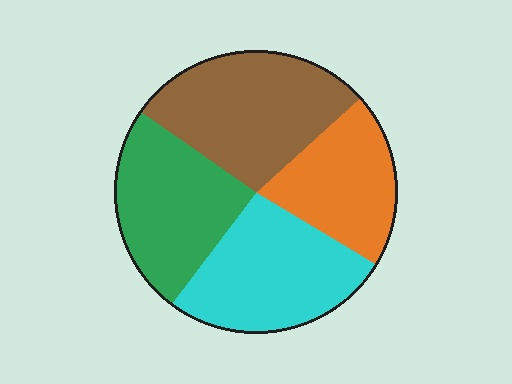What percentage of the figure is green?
Green takes up about one quarter (1/4) of the figure.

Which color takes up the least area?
Orange, at roughly 20%.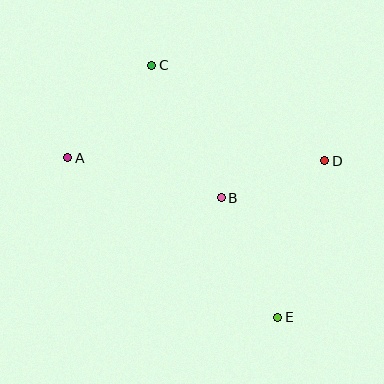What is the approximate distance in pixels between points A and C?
The distance between A and C is approximately 125 pixels.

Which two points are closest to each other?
Points B and D are closest to each other.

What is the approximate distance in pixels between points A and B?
The distance between A and B is approximately 159 pixels.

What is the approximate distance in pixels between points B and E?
The distance between B and E is approximately 132 pixels.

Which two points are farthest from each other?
Points C and E are farthest from each other.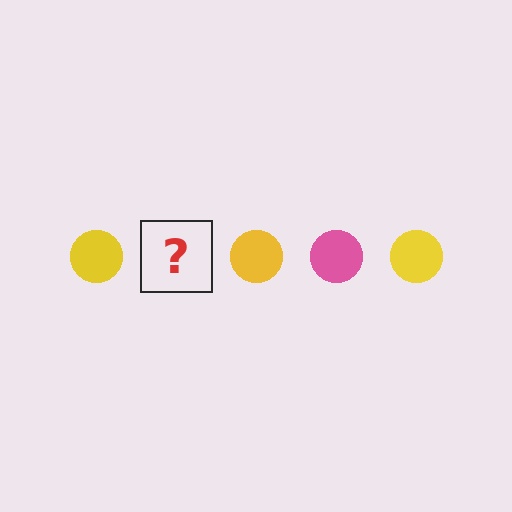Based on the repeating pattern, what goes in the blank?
The blank should be a pink circle.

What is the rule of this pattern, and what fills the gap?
The rule is that the pattern cycles through yellow, pink circles. The gap should be filled with a pink circle.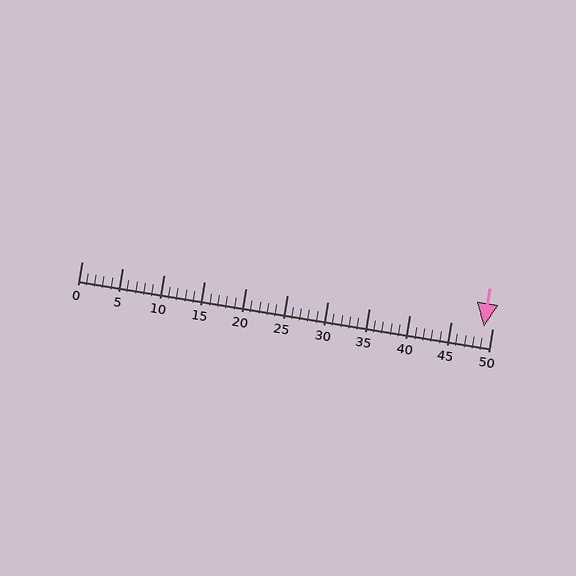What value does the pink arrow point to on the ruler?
The pink arrow points to approximately 49.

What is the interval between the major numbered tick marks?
The major tick marks are spaced 5 units apart.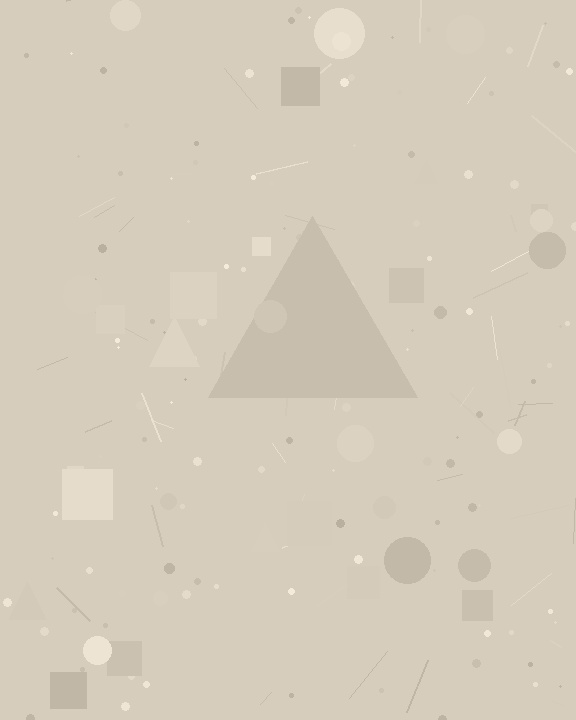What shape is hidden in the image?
A triangle is hidden in the image.